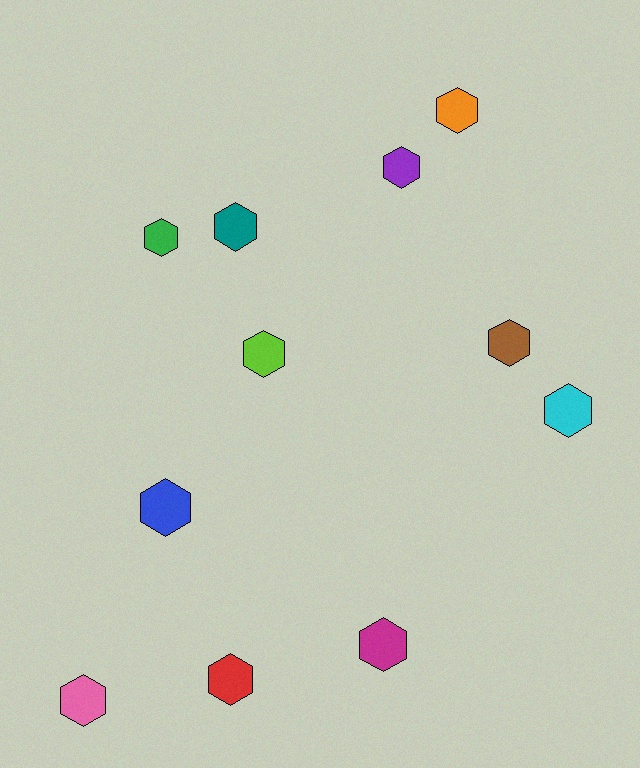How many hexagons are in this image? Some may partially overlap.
There are 11 hexagons.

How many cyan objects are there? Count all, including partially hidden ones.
There is 1 cyan object.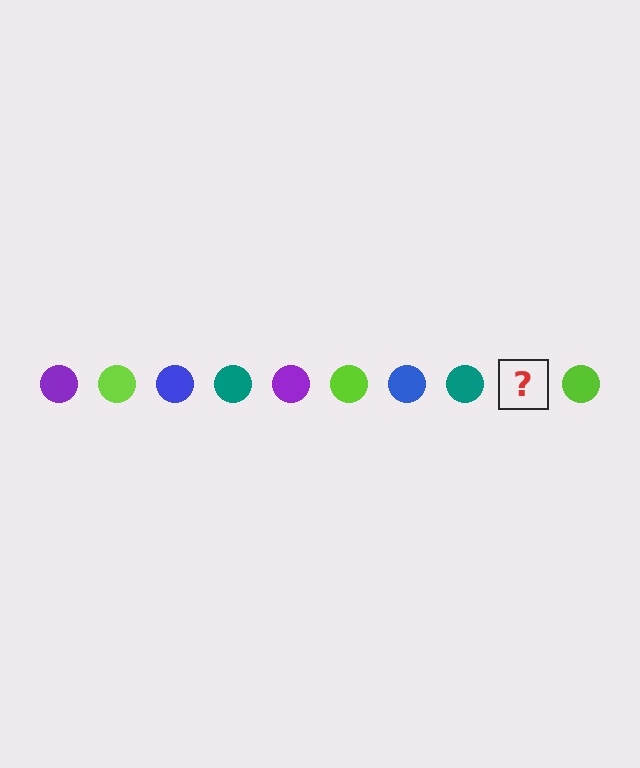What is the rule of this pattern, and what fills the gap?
The rule is that the pattern cycles through purple, lime, blue, teal circles. The gap should be filled with a purple circle.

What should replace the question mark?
The question mark should be replaced with a purple circle.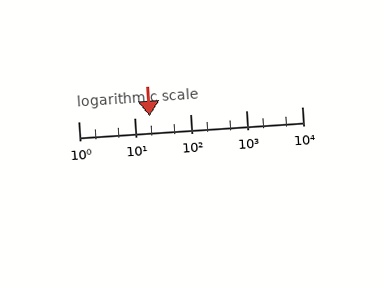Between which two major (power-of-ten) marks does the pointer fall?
The pointer is between 10 and 100.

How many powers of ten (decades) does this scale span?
The scale spans 4 decades, from 1 to 10000.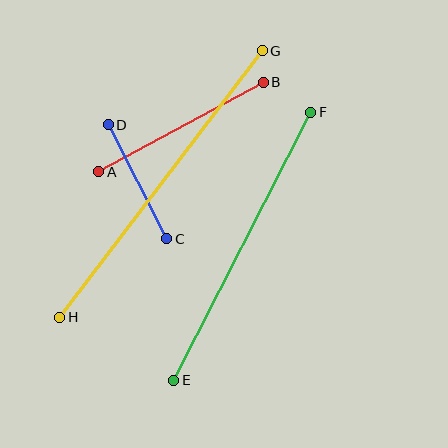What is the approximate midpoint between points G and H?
The midpoint is at approximately (161, 184) pixels.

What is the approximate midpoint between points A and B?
The midpoint is at approximately (181, 127) pixels.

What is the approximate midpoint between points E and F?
The midpoint is at approximately (242, 246) pixels.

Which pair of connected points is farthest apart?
Points G and H are farthest apart.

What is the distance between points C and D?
The distance is approximately 128 pixels.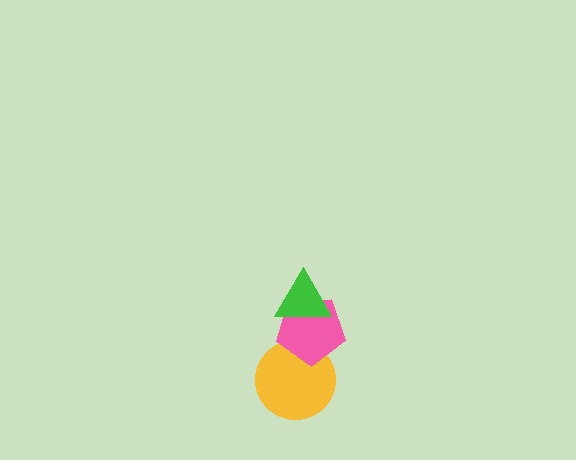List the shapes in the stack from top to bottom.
From top to bottom: the green triangle, the pink pentagon, the yellow circle.